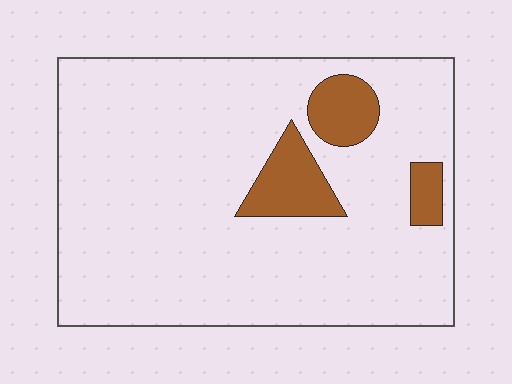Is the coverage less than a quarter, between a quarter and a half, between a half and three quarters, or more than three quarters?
Less than a quarter.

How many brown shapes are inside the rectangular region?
3.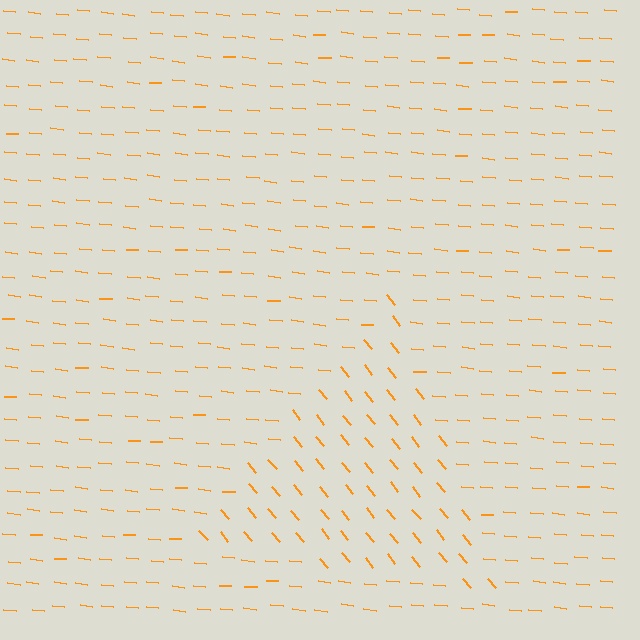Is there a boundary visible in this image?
Yes, there is a texture boundary formed by a change in line orientation.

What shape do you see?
I see a triangle.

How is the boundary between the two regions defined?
The boundary is defined purely by a change in line orientation (approximately 45 degrees difference). All lines are the same color and thickness.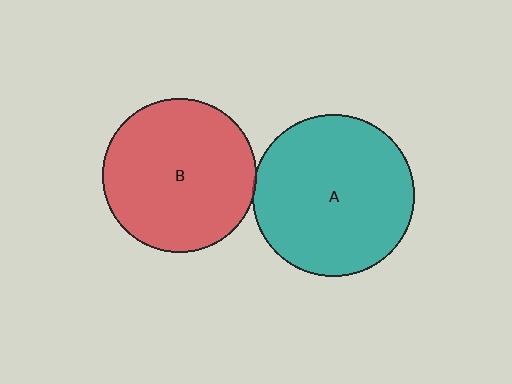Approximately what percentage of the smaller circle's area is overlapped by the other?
Approximately 5%.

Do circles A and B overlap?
Yes.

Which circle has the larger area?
Circle A (teal).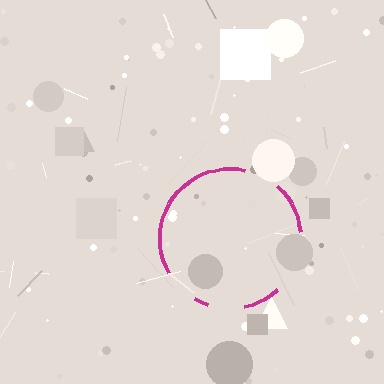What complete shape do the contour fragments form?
The contour fragments form a circle.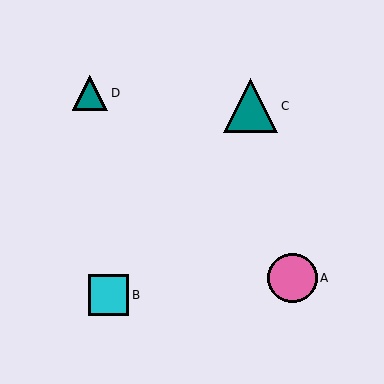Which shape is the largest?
The teal triangle (labeled C) is the largest.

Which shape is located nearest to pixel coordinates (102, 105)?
The teal triangle (labeled D) at (90, 93) is nearest to that location.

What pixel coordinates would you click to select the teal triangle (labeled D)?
Click at (90, 93) to select the teal triangle D.